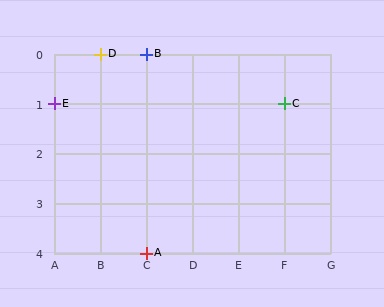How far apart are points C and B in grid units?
Points C and B are 3 columns and 1 row apart (about 3.2 grid units diagonally).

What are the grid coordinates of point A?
Point A is at grid coordinates (C, 4).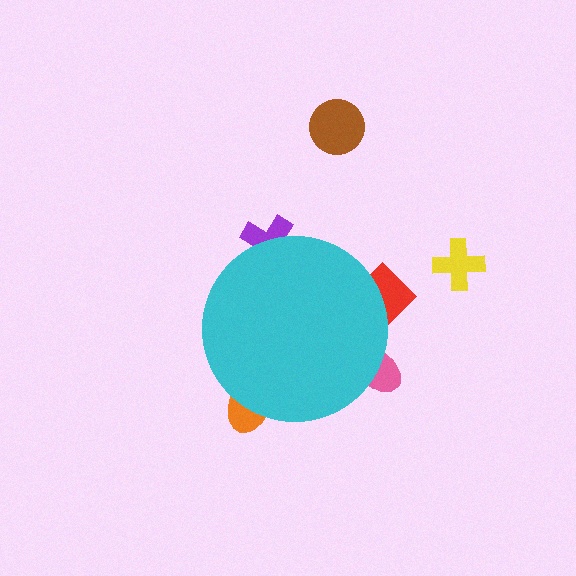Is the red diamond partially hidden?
Yes, the red diamond is partially hidden behind the cyan circle.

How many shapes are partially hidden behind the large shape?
4 shapes are partially hidden.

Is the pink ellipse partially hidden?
Yes, the pink ellipse is partially hidden behind the cyan circle.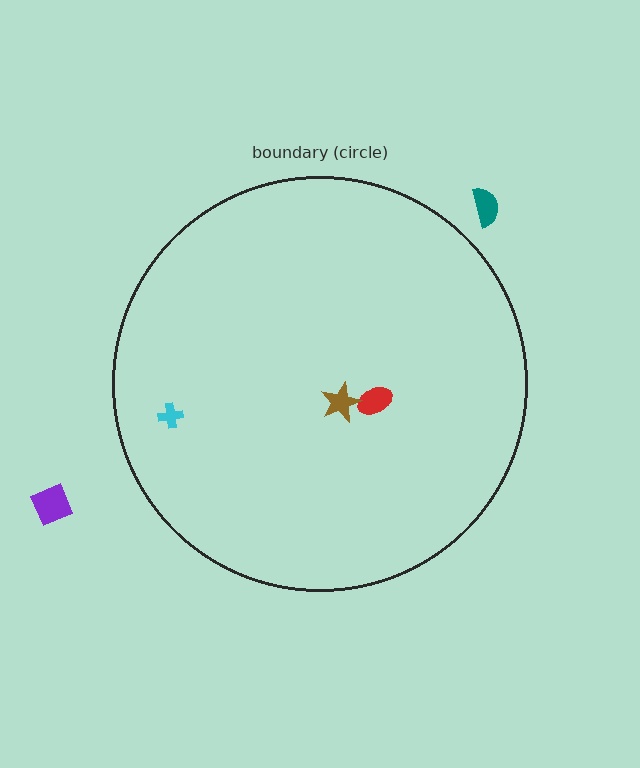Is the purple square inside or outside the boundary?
Outside.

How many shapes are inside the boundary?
3 inside, 2 outside.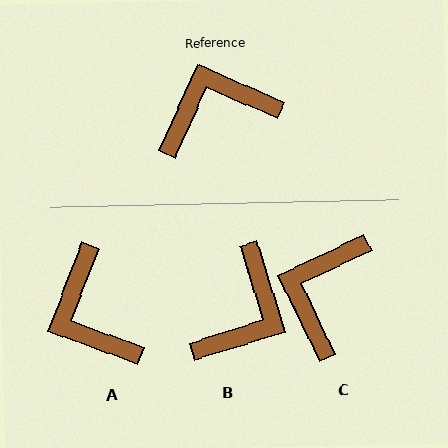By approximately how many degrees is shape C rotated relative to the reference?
Approximately 49 degrees counter-clockwise.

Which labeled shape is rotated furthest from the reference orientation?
B, about 139 degrees away.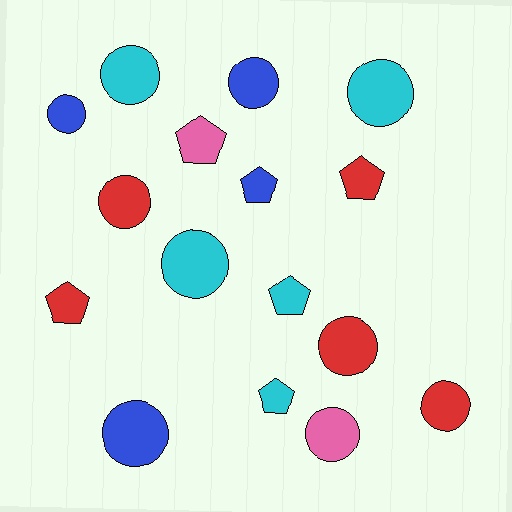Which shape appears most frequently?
Circle, with 10 objects.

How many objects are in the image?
There are 16 objects.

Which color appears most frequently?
Red, with 5 objects.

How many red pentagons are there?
There are 2 red pentagons.